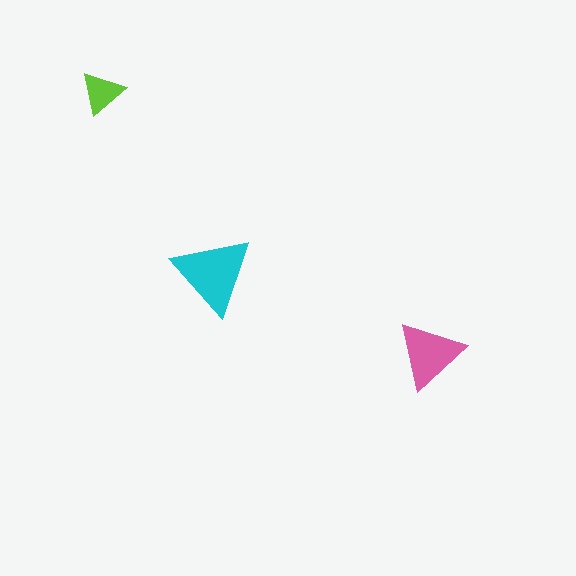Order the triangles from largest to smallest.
the cyan one, the pink one, the lime one.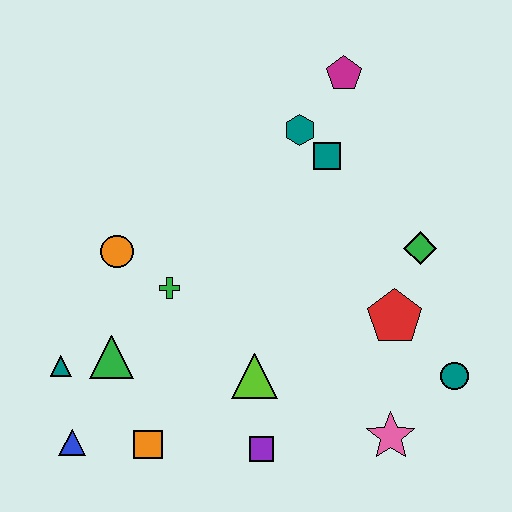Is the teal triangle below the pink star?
No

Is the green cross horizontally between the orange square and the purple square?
Yes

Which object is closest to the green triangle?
The teal triangle is closest to the green triangle.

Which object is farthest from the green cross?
The teal circle is farthest from the green cross.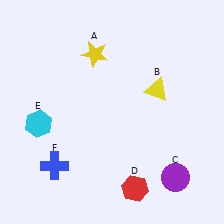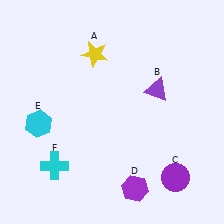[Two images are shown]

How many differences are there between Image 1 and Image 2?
There are 3 differences between the two images.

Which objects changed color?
B changed from yellow to purple. D changed from red to purple. F changed from blue to cyan.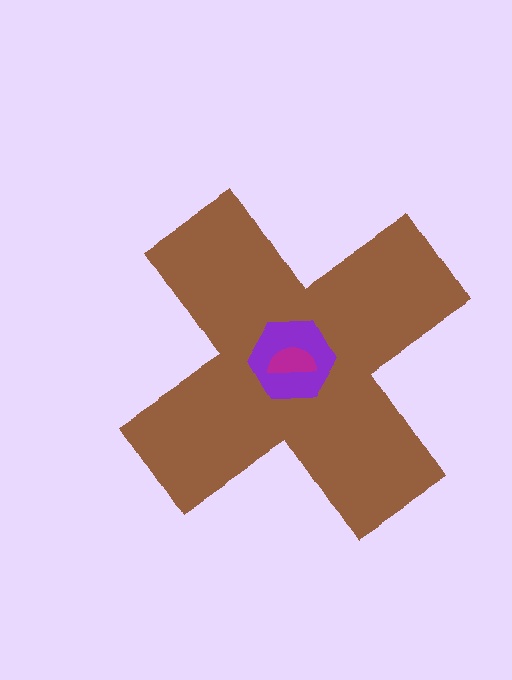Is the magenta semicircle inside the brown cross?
Yes.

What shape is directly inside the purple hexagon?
The magenta semicircle.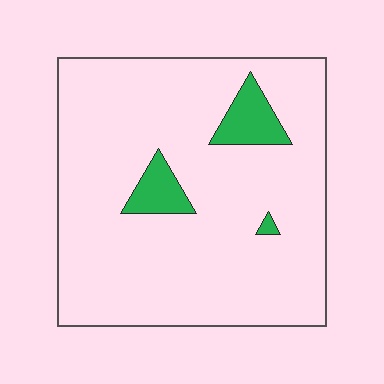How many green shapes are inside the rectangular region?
3.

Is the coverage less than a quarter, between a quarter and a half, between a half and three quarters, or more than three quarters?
Less than a quarter.